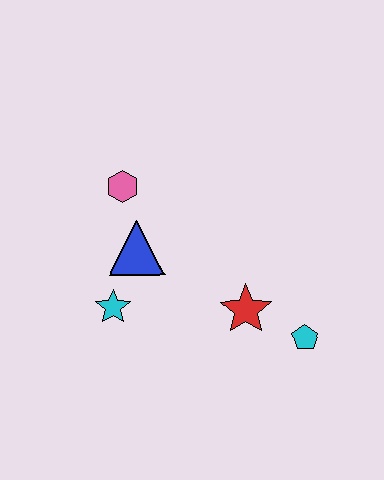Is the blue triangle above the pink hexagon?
No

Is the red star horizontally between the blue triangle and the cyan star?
No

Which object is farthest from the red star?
The pink hexagon is farthest from the red star.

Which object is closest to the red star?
The cyan pentagon is closest to the red star.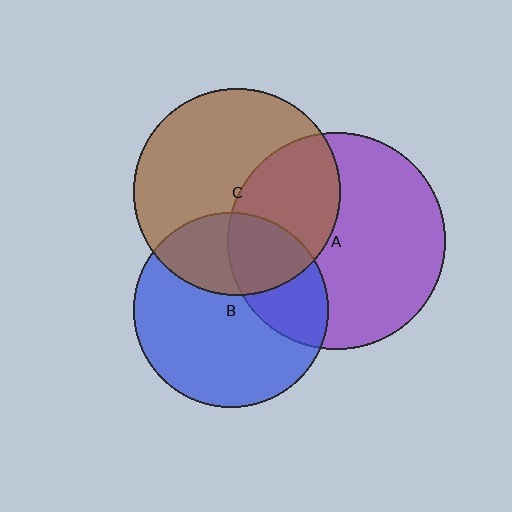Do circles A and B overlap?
Yes.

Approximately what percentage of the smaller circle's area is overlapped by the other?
Approximately 30%.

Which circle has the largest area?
Circle A (purple).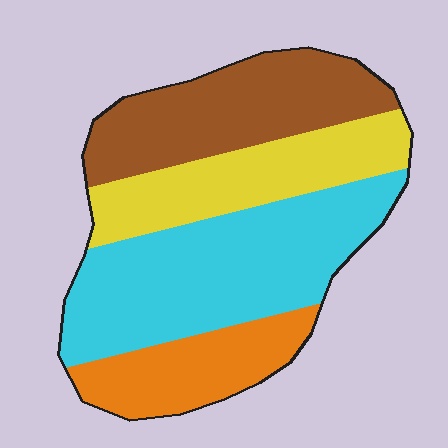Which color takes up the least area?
Orange, at roughly 15%.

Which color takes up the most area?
Cyan, at roughly 35%.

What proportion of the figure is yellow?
Yellow covers 21% of the figure.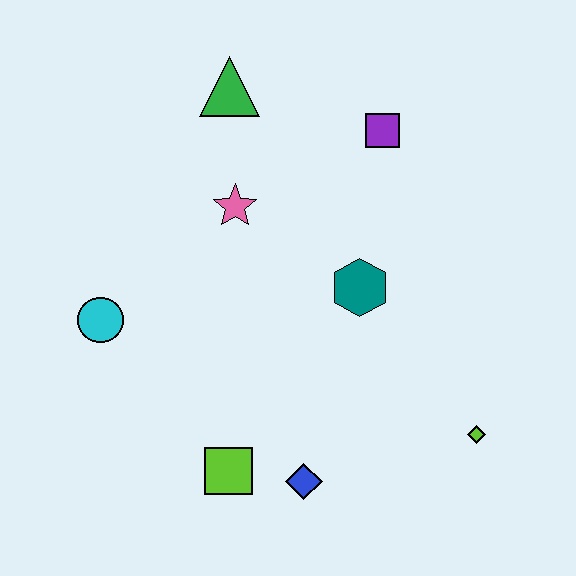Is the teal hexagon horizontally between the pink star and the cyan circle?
No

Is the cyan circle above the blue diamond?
Yes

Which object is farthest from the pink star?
The lime diamond is farthest from the pink star.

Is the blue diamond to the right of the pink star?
Yes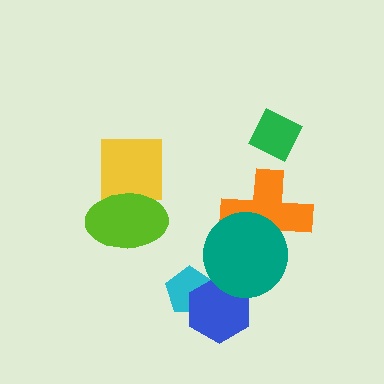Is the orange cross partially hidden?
Yes, it is partially covered by another shape.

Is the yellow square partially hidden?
Yes, it is partially covered by another shape.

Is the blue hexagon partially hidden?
Yes, it is partially covered by another shape.